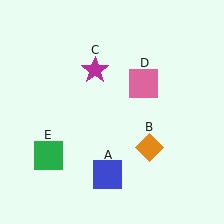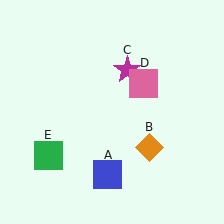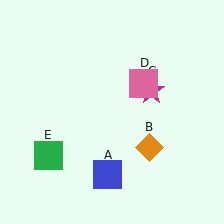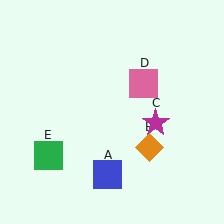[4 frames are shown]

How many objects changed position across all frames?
1 object changed position: magenta star (object C).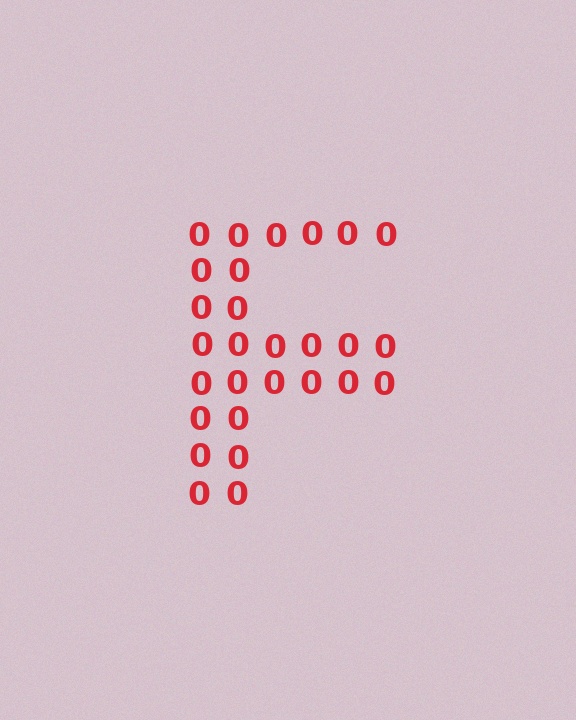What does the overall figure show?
The overall figure shows the letter F.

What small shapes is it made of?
It is made of small digit 0's.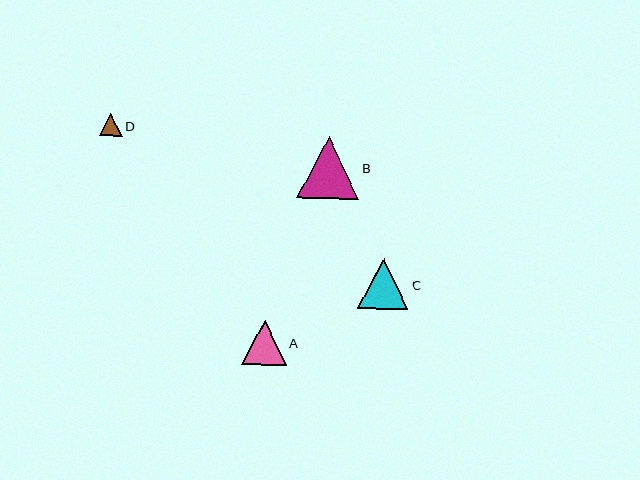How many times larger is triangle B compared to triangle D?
Triangle B is approximately 2.7 times the size of triangle D.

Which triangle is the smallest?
Triangle D is the smallest with a size of approximately 23 pixels.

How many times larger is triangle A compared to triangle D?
Triangle A is approximately 2.0 times the size of triangle D.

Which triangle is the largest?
Triangle B is the largest with a size of approximately 62 pixels.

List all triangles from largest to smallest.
From largest to smallest: B, C, A, D.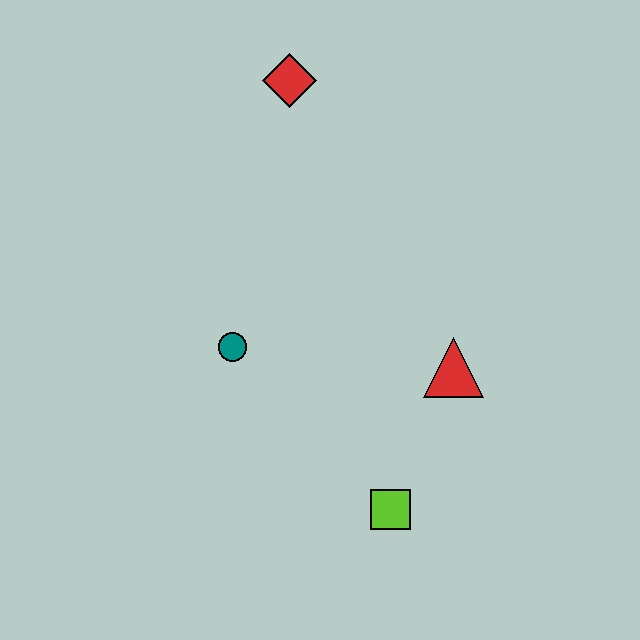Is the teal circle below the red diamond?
Yes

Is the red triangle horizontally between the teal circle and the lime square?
No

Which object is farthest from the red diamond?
The lime square is farthest from the red diamond.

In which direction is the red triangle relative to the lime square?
The red triangle is above the lime square.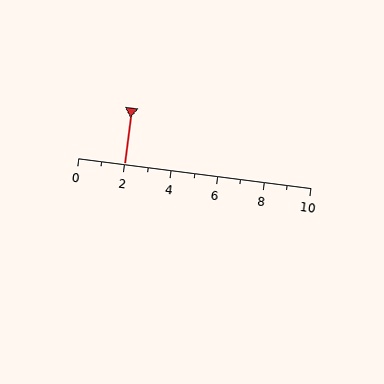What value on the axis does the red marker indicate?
The marker indicates approximately 2.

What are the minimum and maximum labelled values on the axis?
The axis runs from 0 to 10.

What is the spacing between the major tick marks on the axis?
The major ticks are spaced 2 apart.